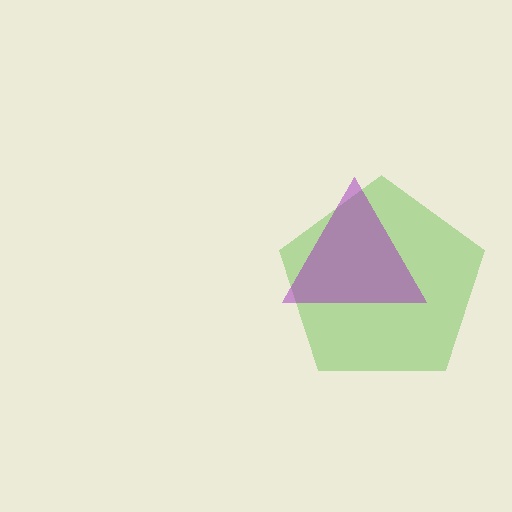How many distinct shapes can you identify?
There are 2 distinct shapes: a lime pentagon, a purple triangle.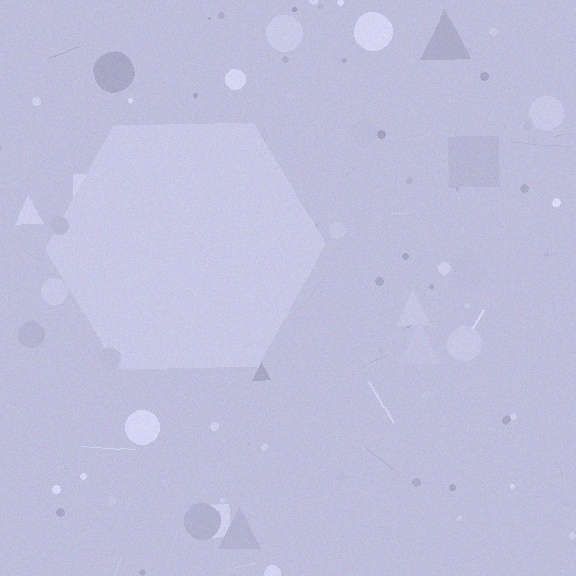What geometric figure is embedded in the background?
A hexagon is embedded in the background.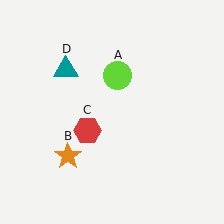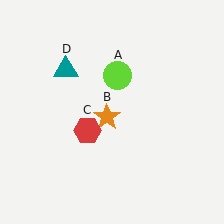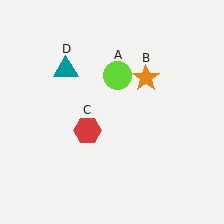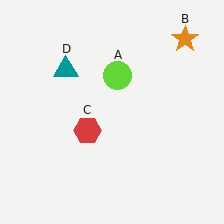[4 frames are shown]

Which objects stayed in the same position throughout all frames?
Lime circle (object A) and red hexagon (object C) and teal triangle (object D) remained stationary.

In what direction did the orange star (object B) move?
The orange star (object B) moved up and to the right.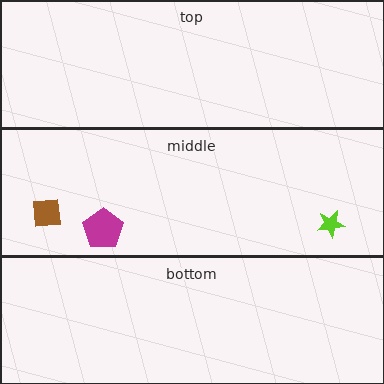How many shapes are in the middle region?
3.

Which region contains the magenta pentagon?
The middle region.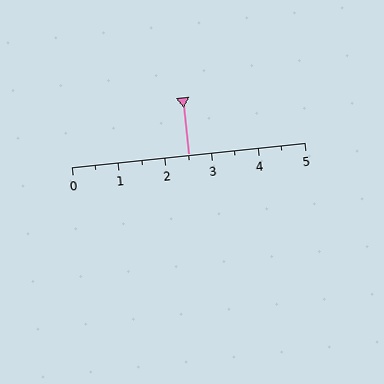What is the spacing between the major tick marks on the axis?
The major ticks are spaced 1 apart.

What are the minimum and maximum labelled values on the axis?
The axis runs from 0 to 5.